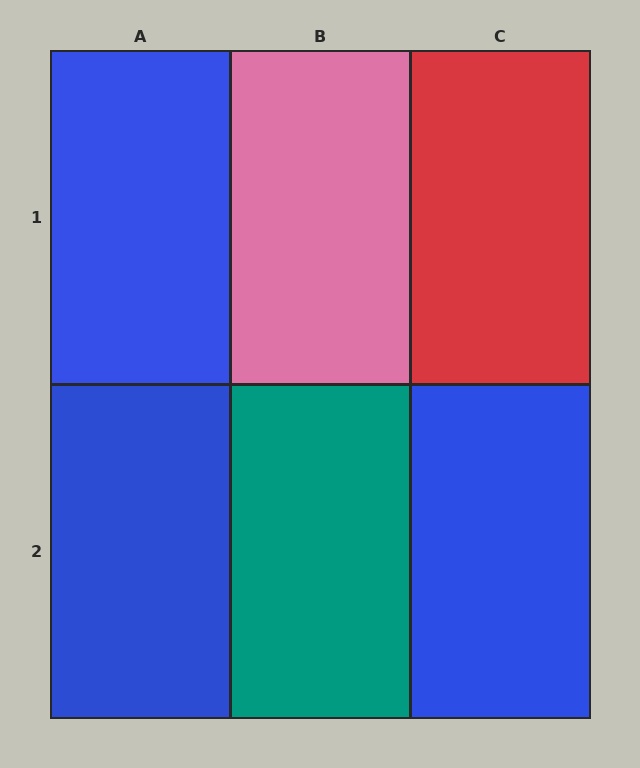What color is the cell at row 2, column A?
Blue.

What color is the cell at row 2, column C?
Blue.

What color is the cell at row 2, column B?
Teal.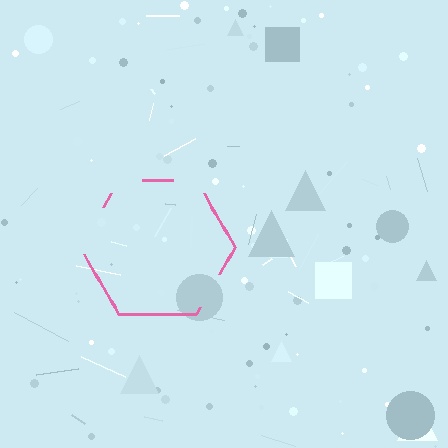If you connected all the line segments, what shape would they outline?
They would outline a hexagon.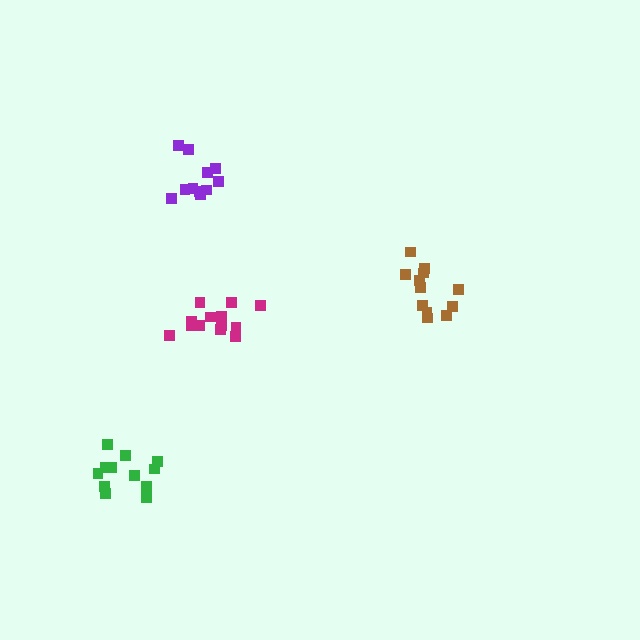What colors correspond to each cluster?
The clusters are colored: brown, green, magenta, purple.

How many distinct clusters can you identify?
There are 4 distinct clusters.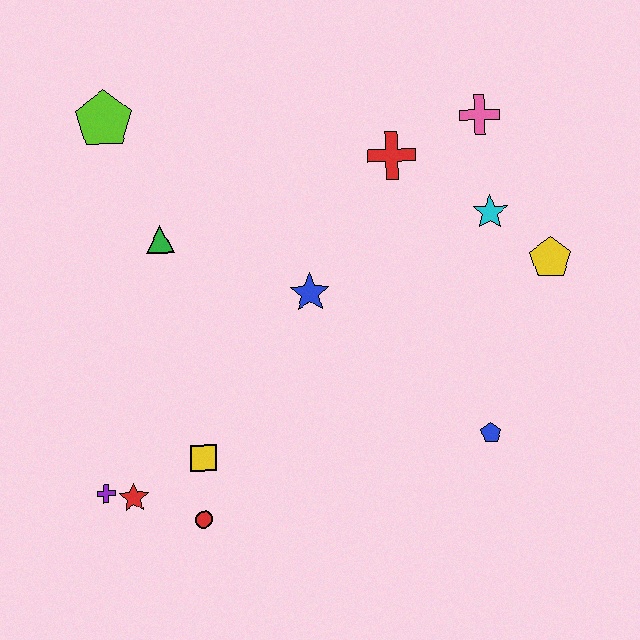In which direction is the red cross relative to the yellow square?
The red cross is above the yellow square.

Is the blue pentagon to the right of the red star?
Yes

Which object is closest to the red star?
The purple cross is closest to the red star.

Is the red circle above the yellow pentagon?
No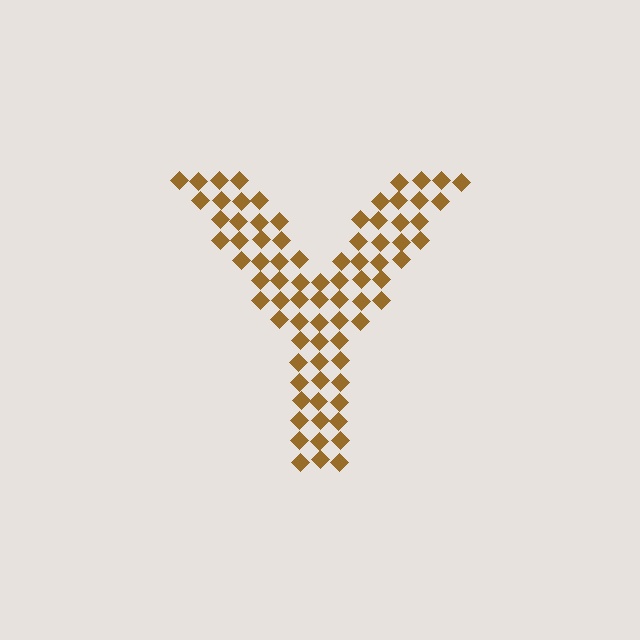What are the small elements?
The small elements are diamonds.